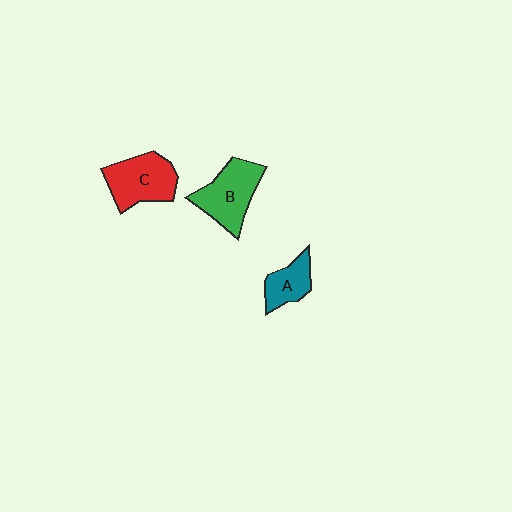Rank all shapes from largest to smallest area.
From largest to smallest: B (green), C (red), A (teal).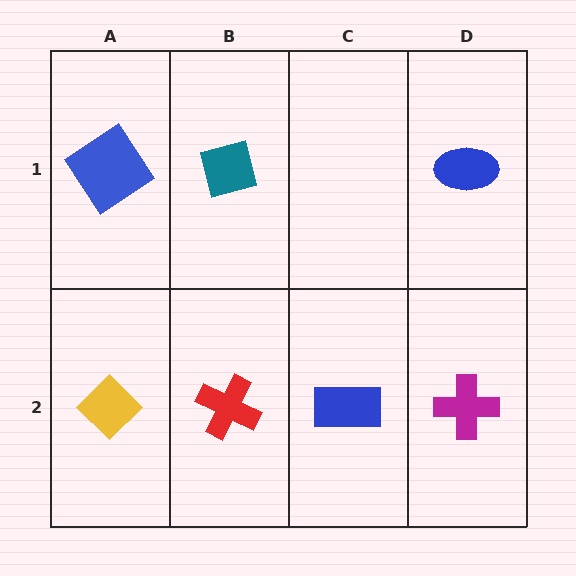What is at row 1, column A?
A blue diamond.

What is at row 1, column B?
A teal square.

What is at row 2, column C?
A blue rectangle.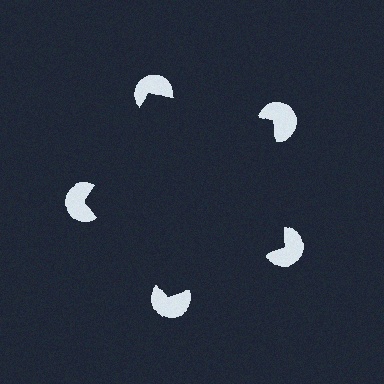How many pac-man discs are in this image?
There are 5 — one at each vertex of the illusory pentagon.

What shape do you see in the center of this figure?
An illusory pentagon — its edges are inferred from the aligned wedge cuts in the pac-man discs, not physically drawn.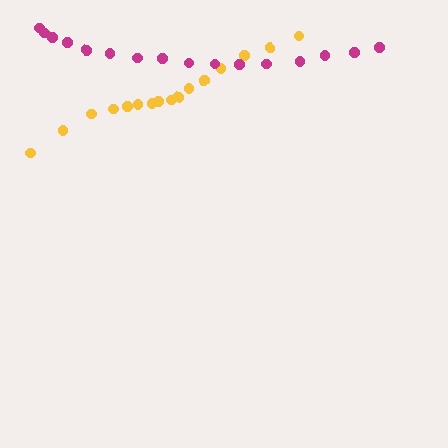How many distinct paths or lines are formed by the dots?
There are 2 distinct paths.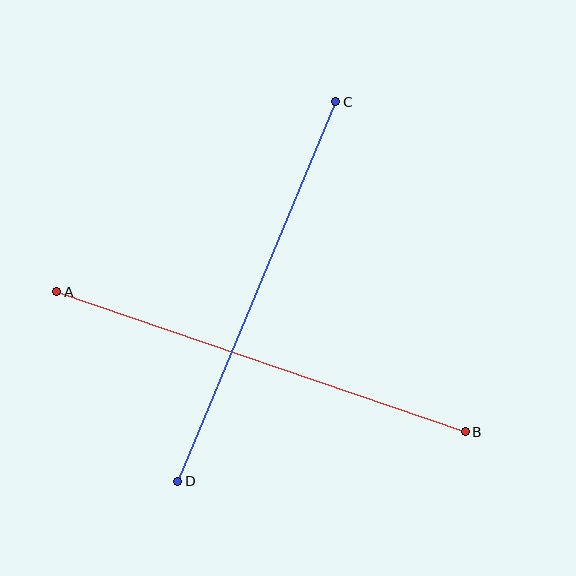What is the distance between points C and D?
The distance is approximately 411 pixels.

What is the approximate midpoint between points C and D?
The midpoint is at approximately (257, 291) pixels.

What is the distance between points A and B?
The distance is approximately 432 pixels.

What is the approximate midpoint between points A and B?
The midpoint is at approximately (261, 362) pixels.